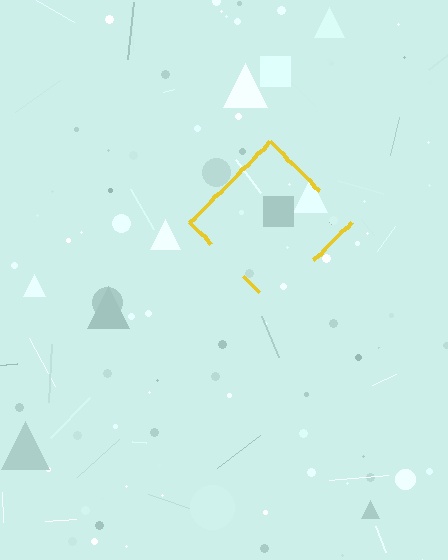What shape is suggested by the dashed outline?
The dashed outline suggests a diamond.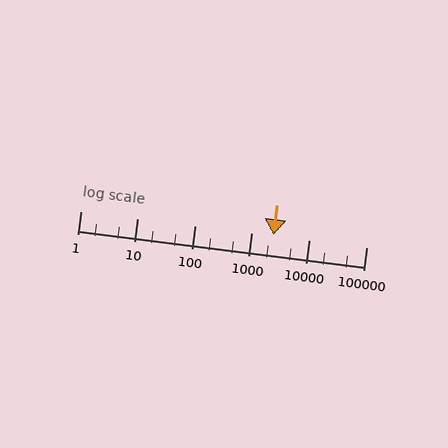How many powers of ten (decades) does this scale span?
The scale spans 5 decades, from 1 to 100000.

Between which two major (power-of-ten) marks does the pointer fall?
The pointer is between 1000 and 10000.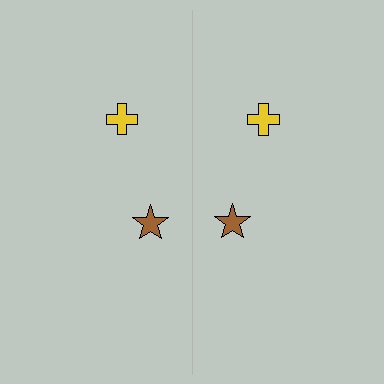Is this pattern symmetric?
Yes, this pattern has bilateral (reflection) symmetry.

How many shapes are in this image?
There are 4 shapes in this image.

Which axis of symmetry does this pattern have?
The pattern has a vertical axis of symmetry running through the center of the image.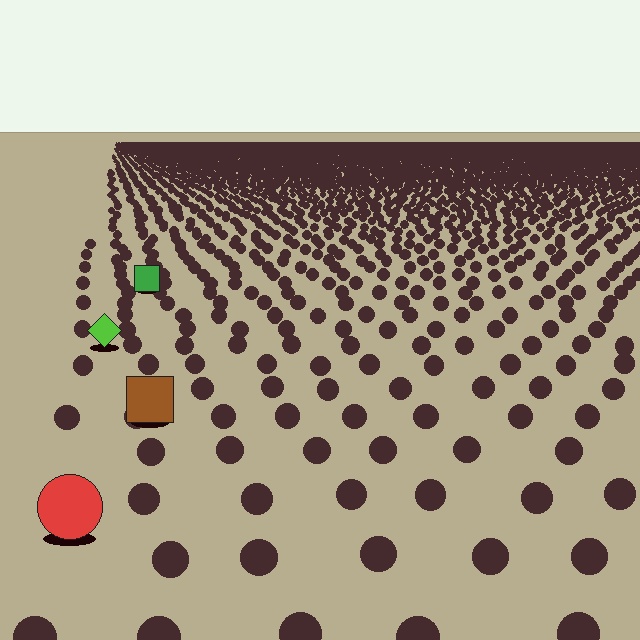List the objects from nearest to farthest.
From nearest to farthest: the red circle, the brown square, the lime diamond, the green square.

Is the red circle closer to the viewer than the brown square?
Yes. The red circle is closer — you can tell from the texture gradient: the ground texture is coarser near it.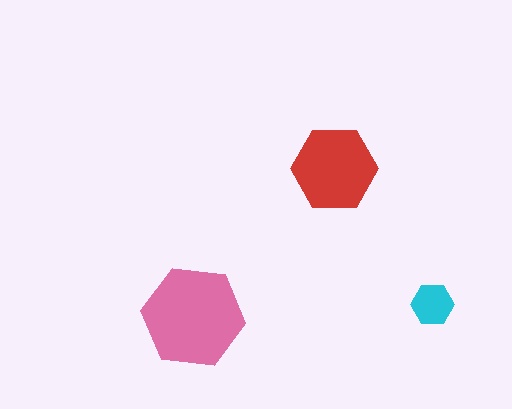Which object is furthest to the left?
The pink hexagon is leftmost.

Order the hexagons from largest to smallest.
the pink one, the red one, the cyan one.